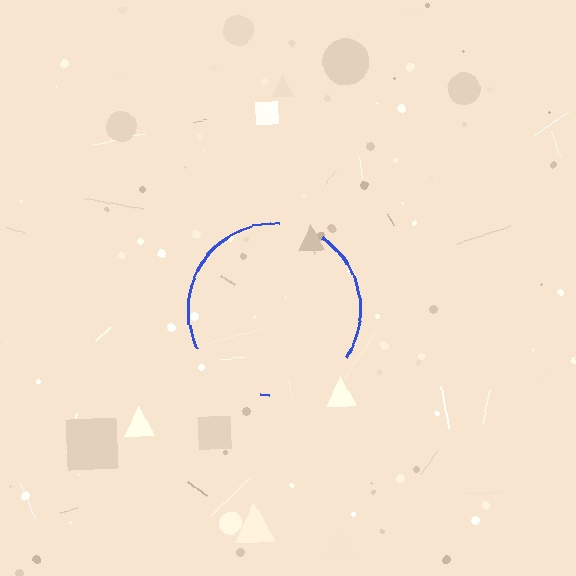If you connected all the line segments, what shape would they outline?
They would outline a circle.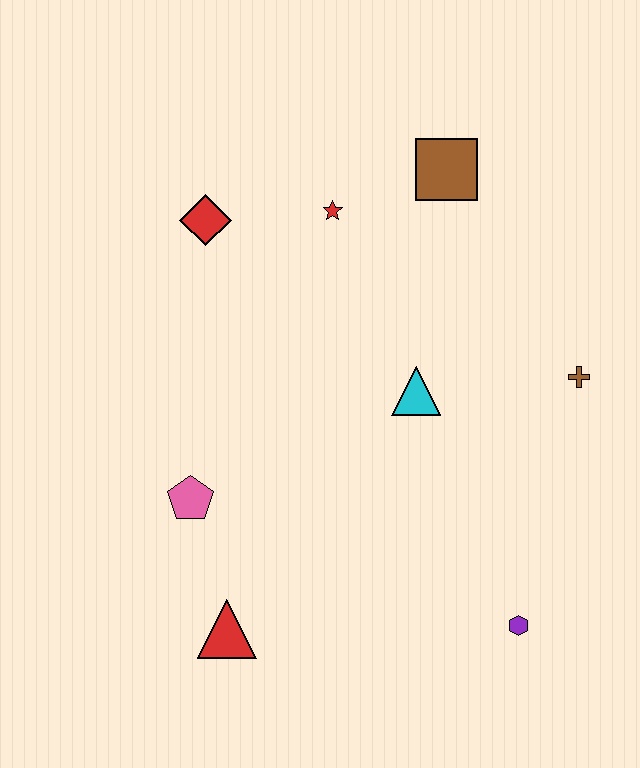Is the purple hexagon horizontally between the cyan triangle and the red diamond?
No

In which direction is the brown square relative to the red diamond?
The brown square is to the right of the red diamond.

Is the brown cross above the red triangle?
Yes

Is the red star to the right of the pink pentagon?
Yes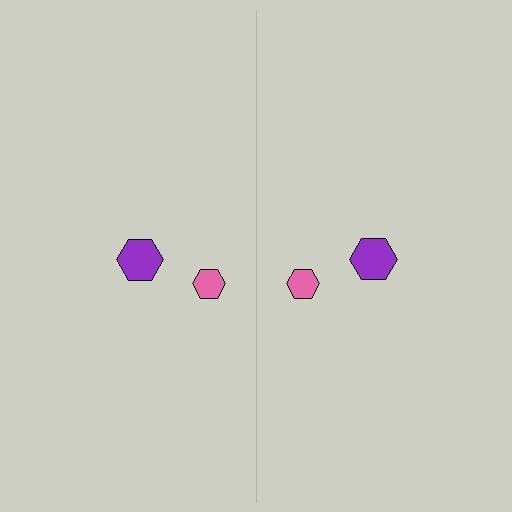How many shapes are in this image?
There are 4 shapes in this image.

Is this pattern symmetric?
Yes, this pattern has bilateral (reflection) symmetry.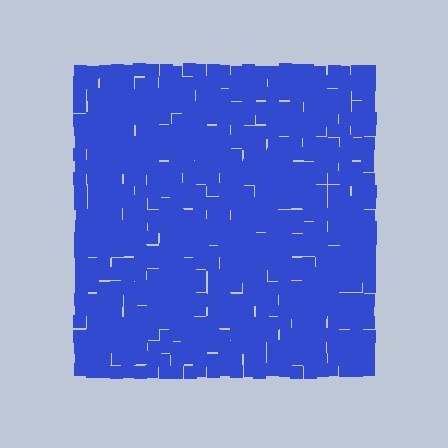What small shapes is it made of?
It is made of small squares.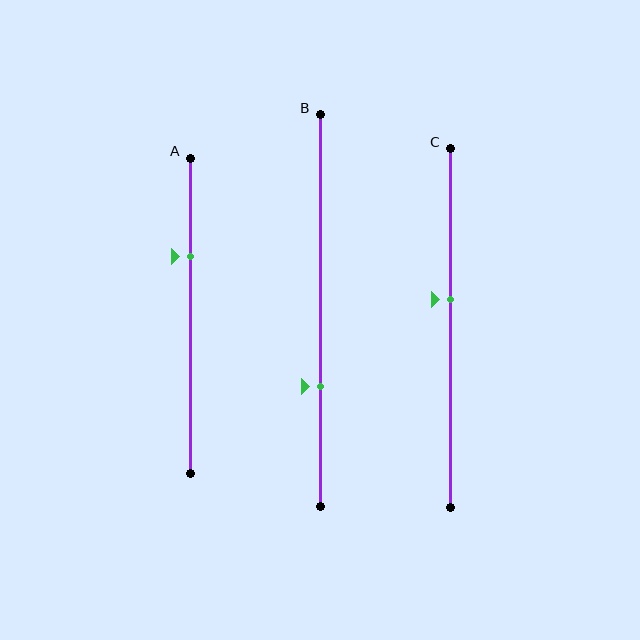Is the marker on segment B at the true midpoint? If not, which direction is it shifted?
No, the marker on segment B is shifted downward by about 20% of the segment length.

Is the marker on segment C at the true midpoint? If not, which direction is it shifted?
No, the marker on segment C is shifted upward by about 8% of the segment length.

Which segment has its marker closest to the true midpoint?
Segment C has its marker closest to the true midpoint.